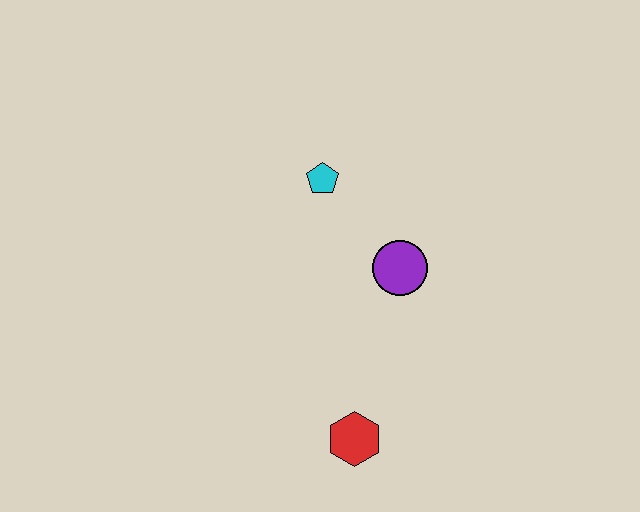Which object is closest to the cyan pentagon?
The purple circle is closest to the cyan pentagon.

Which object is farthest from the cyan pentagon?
The red hexagon is farthest from the cyan pentagon.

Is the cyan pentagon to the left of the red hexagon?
Yes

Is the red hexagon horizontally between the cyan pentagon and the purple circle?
Yes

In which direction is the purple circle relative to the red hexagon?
The purple circle is above the red hexagon.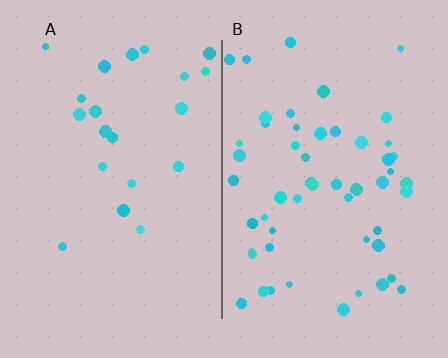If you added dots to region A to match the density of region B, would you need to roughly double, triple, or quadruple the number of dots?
Approximately triple.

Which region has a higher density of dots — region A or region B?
B (the right).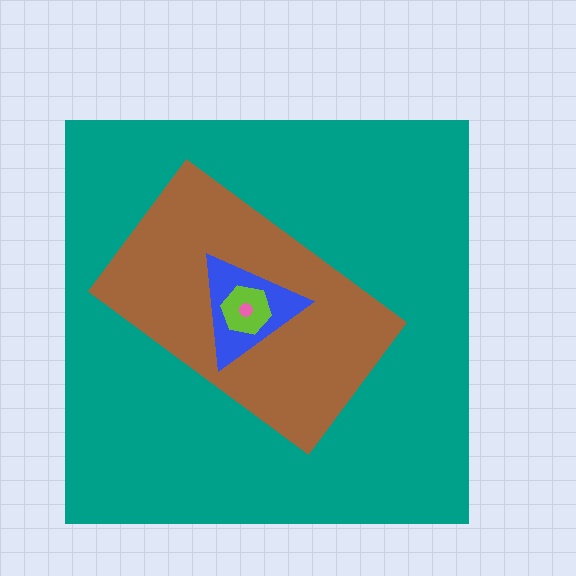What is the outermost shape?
The teal square.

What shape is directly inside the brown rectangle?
The blue triangle.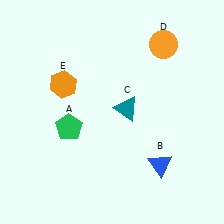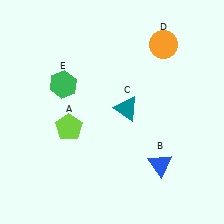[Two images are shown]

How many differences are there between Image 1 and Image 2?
There are 2 differences between the two images.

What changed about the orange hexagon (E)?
In Image 1, E is orange. In Image 2, it changed to green.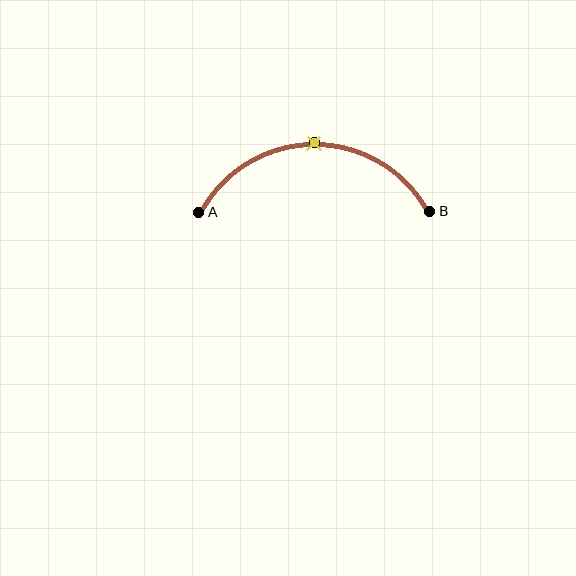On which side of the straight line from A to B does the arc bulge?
The arc bulges above the straight line connecting A and B.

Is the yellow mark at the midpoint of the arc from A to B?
Yes. The yellow mark lies on the arc at equal arc-length from both A and B — it is the arc midpoint.